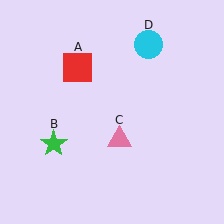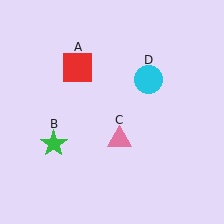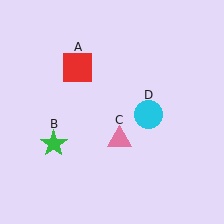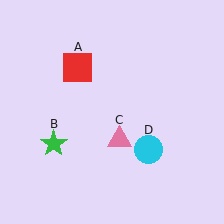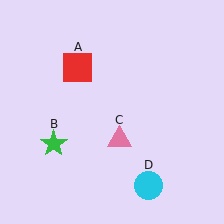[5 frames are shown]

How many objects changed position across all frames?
1 object changed position: cyan circle (object D).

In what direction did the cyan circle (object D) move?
The cyan circle (object D) moved down.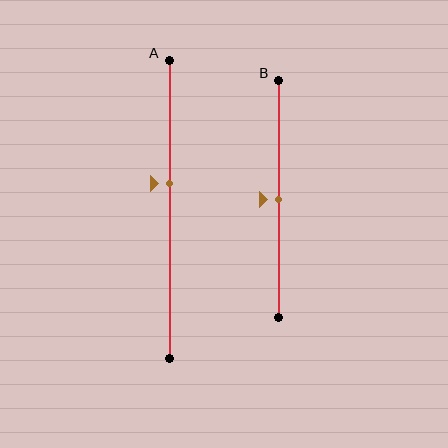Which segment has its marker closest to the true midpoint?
Segment B has its marker closest to the true midpoint.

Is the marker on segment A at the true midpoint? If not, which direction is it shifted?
No, the marker on segment A is shifted upward by about 9% of the segment length.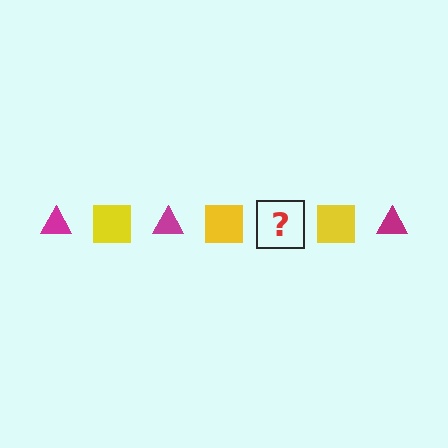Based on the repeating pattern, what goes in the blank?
The blank should be a magenta triangle.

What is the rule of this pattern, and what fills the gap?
The rule is that the pattern alternates between magenta triangle and yellow square. The gap should be filled with a magenta triangle.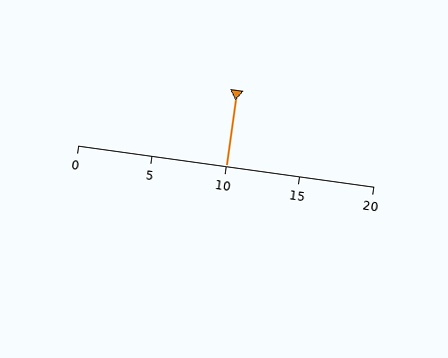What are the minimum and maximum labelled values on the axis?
The axis runs from 0 to 20.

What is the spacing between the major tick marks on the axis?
The major ticks are spaced 5 apart.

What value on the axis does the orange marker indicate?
The marker indicates approximately 10.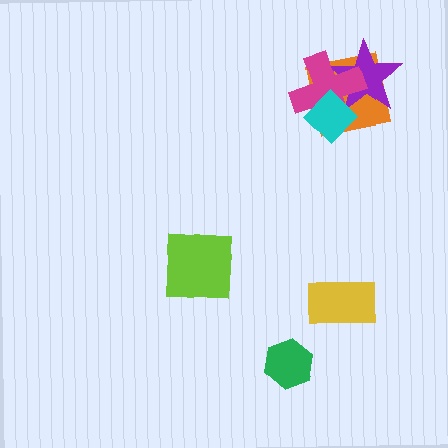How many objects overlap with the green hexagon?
0 objects overlap with the green hexagon.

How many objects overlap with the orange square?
3 objects overlap with the orange square.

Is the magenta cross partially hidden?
Yes, it is partially covered by another shape.